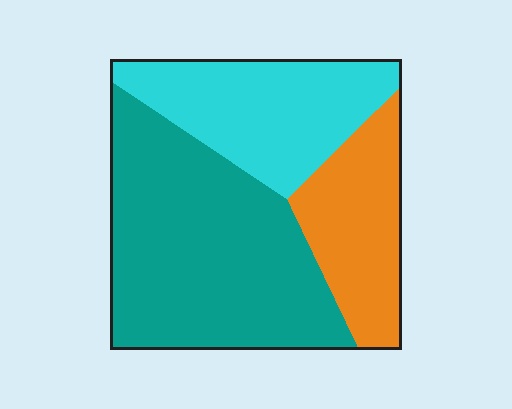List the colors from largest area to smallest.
From largest to smallest: teal, cyan, orange.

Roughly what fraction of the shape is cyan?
Cyan covers about 30% of the shape.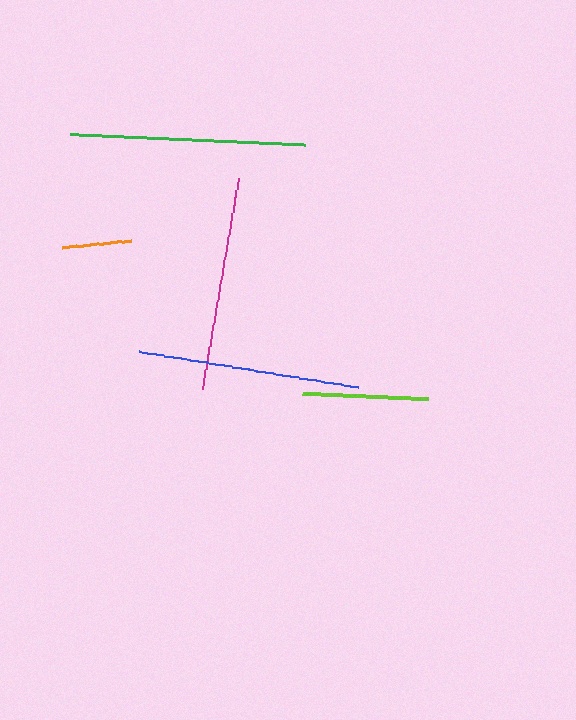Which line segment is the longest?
The green line is the longest at approximately 234 pixels.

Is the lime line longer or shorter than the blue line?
The blue line is longer than the lime line.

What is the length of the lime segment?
The lime segment is approximately 126 pixels long.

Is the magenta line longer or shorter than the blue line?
The blue line is longer than the magenta line.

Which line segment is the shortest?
The orange line is the shortest at approximately 70 pixels.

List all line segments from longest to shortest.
From longest to shortest: green, blue, magenta, lime, orange.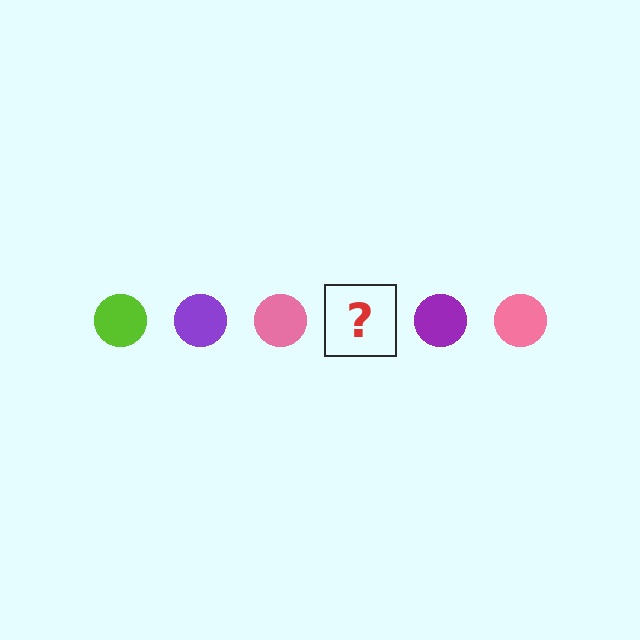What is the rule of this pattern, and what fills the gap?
The rule is that the pattern cycles through lime, purple, pink circles. The gap should be filled with a lime circle.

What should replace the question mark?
The question mark should be replaced with a lime circle.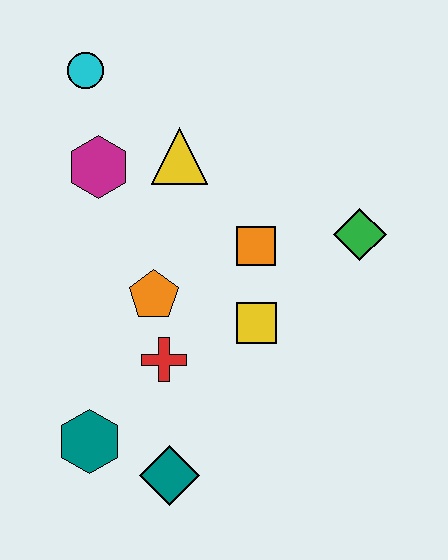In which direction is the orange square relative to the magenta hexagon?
The orange square is to the right of the magenta hexagon.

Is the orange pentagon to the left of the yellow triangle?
Yes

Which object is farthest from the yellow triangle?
The teal diamond is farthest from the yellow triangle.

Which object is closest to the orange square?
The yellow square is closest to the orange square.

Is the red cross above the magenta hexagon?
No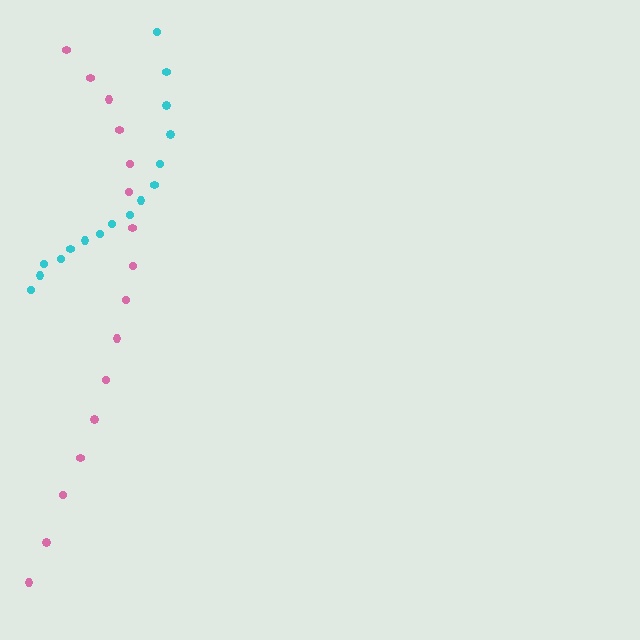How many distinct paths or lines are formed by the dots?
There are 2 distinct paths.